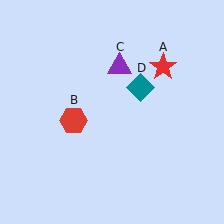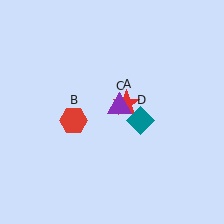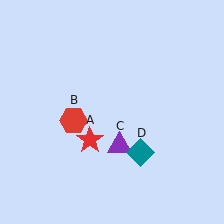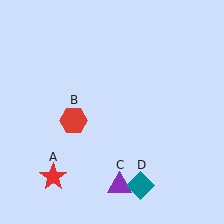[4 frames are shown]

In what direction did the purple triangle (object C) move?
The purple triangle (object C) moved down.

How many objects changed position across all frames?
3 objects changed position: red star (object A), purple triangle (object C), teal diamond (object D).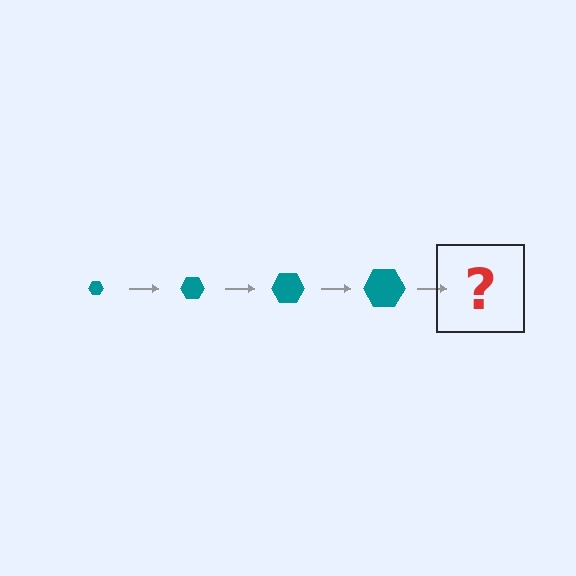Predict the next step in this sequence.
The next step is a teal hexagon, larger than the previous one.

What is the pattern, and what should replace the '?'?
The pattern is that the hexagon gets progressively larger each step. The '?' should be a teal hexagon, larger than the previous one.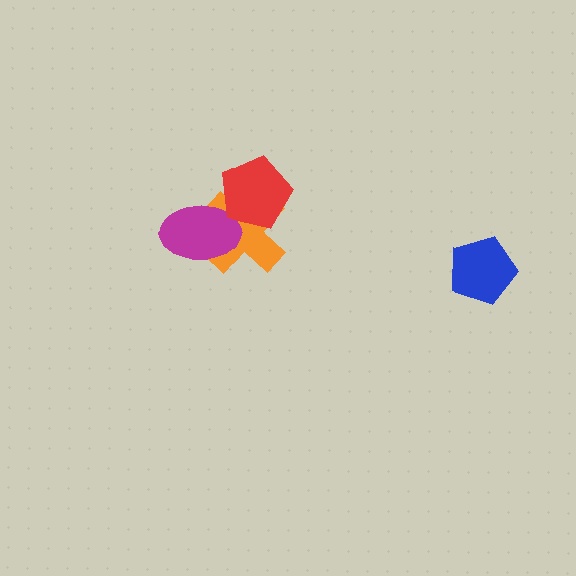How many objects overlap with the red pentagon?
2 objects overlap with the red pentagon.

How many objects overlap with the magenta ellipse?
2 objects overlap with the magenta ellipse.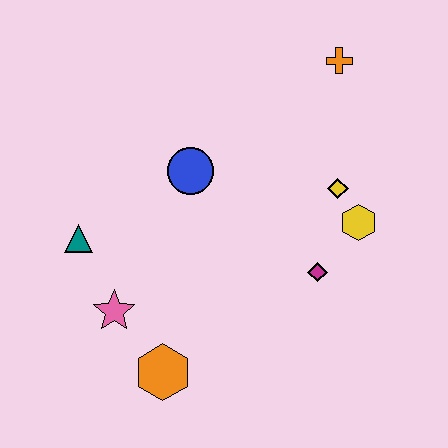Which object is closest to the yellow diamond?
The yellow hexagon is closest to the yellow diamond.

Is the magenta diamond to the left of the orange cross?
Yes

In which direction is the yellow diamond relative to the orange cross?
The yellow diamond is below the orange cross.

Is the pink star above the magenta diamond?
No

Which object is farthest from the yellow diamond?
The teal triangle is farthest from the yellow diamond.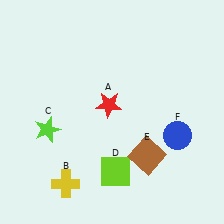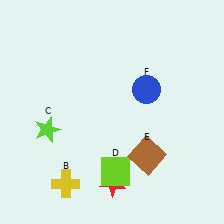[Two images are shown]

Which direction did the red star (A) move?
The red star (A) moved down.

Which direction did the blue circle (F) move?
The blue circle (F) moved up.